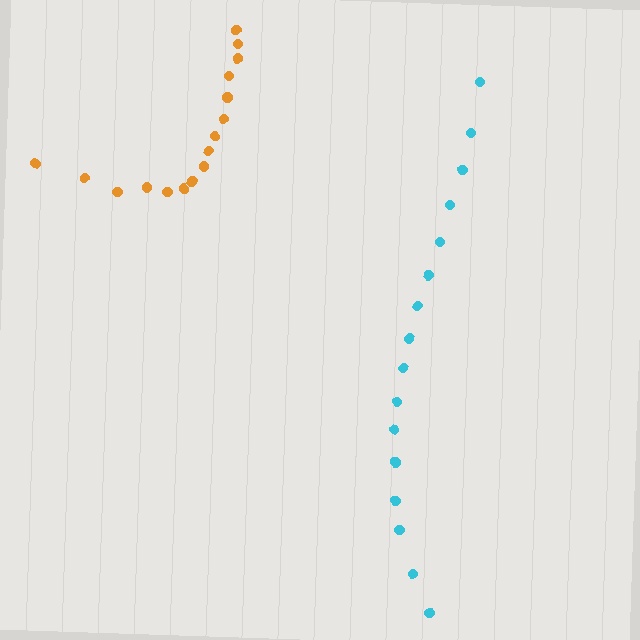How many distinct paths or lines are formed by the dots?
There are 2 distinct paths.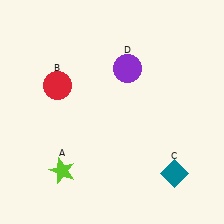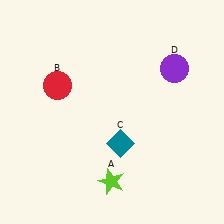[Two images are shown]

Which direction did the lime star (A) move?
The lime star (A) moved right.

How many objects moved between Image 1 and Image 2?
3 objects moved between the two images.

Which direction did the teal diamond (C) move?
The teal diamond (C) moved left.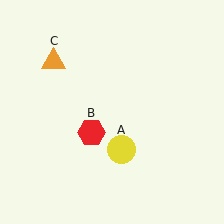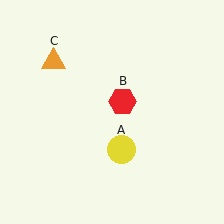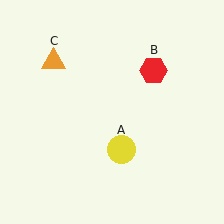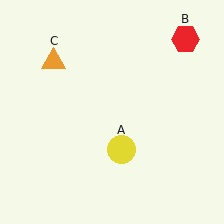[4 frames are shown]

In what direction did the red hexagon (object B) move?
The red hexagon (object B) moved up and to the right.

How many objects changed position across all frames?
1 object changed position: red hexagon (object B).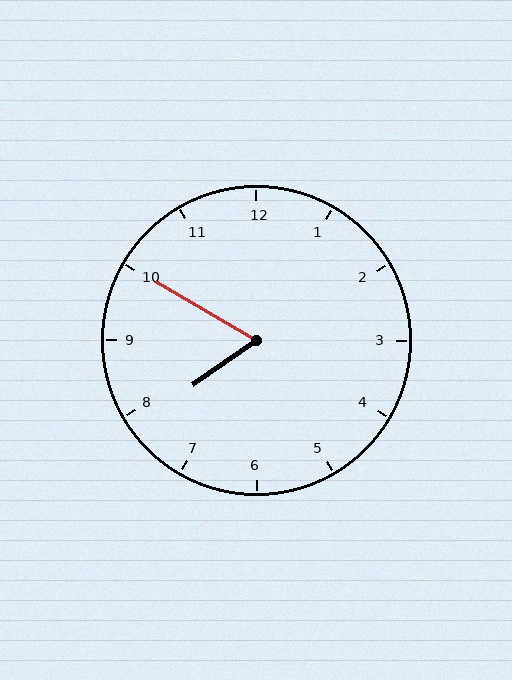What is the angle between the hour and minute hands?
Approximately 65 degrees.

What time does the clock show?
7:50.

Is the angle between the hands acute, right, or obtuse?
It is acute.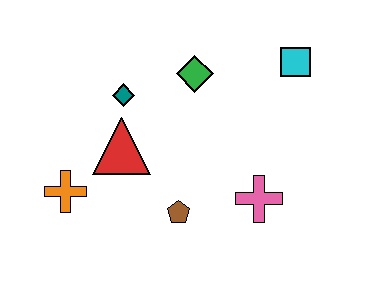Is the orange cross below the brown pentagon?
No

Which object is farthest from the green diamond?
The orange cross is farthest from the green diamond.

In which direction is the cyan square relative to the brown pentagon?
The cyan square is above the brown pentagon.